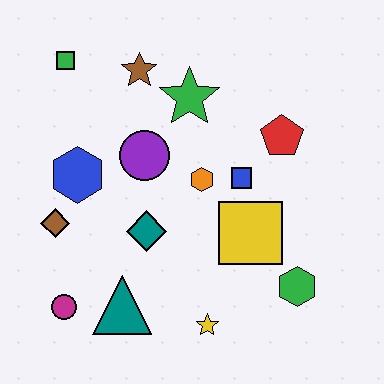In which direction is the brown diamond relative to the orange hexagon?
The brown diamond is to the left of the orange hexagon.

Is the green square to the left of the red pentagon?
Yes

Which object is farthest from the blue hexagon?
The green hexagon is farthest from the blue hexagon.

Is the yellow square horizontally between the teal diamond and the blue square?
No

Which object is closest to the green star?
The brown star is closest to the green star.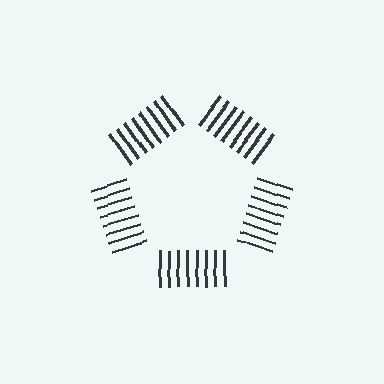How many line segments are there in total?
40 — 8 along each of the 5 edges.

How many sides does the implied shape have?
5 sides — the line-ends trace a pentagon.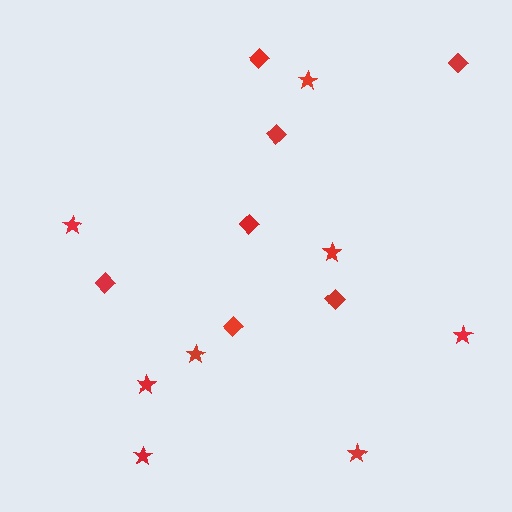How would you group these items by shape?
There are 2 groups: one group of diamonds (7) and one group of stars (8).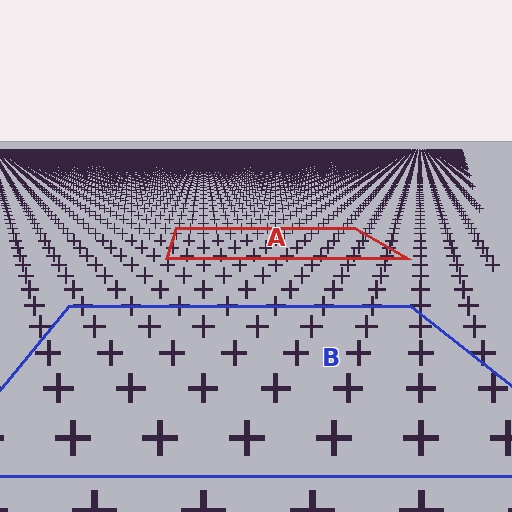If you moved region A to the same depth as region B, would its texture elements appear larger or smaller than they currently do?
They would appear larger. At a closer depth, the same texture elements are projected at a bigger on-screen size.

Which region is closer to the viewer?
Region B is closer. The texture elements there are larger and more spread out.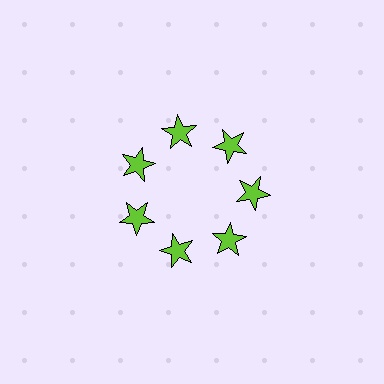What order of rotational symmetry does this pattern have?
This pattern has 7-fold rotational symmetry.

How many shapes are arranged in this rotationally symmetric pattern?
There are 7 shapes, arranged in 7 groups of 1.